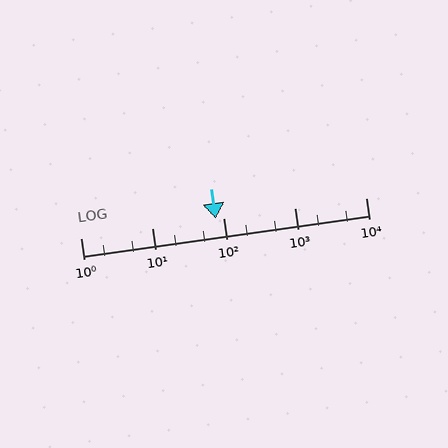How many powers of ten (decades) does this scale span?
The scale spans 4 decades, from 1 to 10000.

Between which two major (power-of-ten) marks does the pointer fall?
The pointer is between 10 and 100.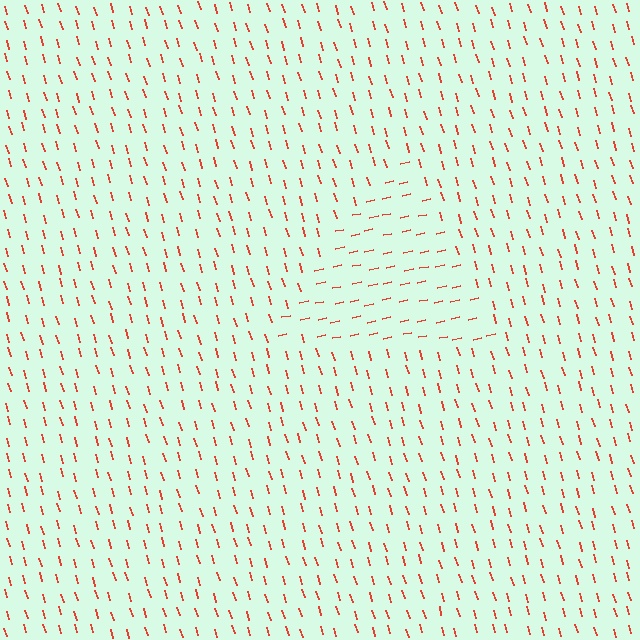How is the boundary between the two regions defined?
The boundary is defined purely by a change in line orientation (approximately 86 degrees difference). All lines are the same color and thickness.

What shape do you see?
I see a triangle.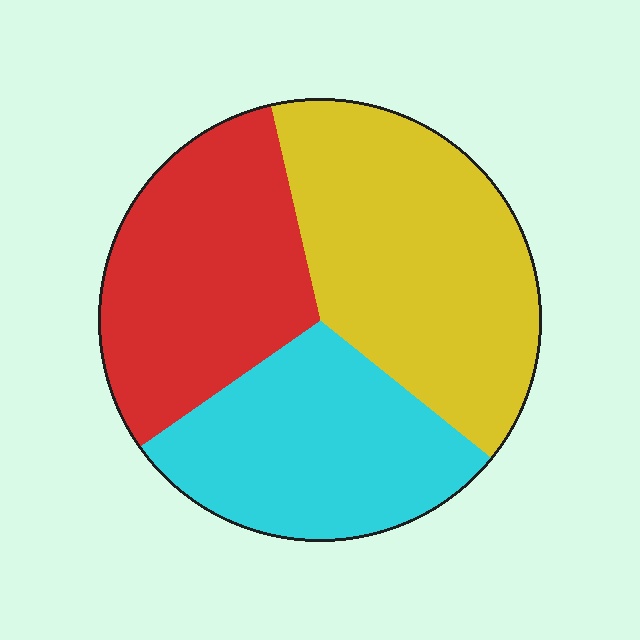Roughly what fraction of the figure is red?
Red covers around 30% of the figure.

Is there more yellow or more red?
Yellow.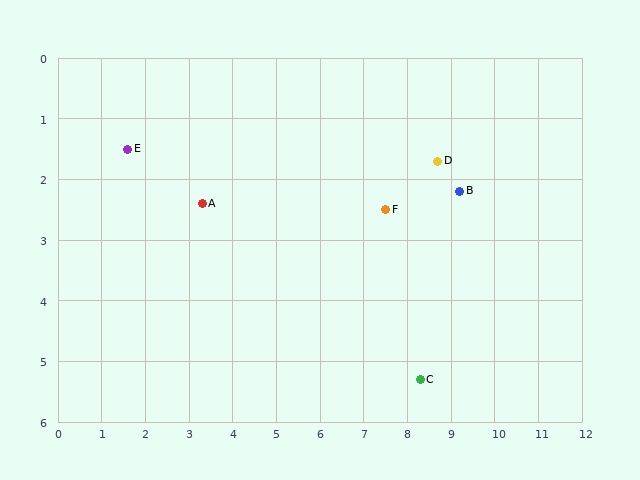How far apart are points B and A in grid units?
Points B and A are about 5.9 grid units apart.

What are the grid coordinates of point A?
Point A is at approximately (3.3, 2.4).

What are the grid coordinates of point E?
Point E is at approximately (1.6, 1.5).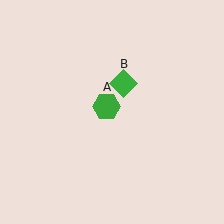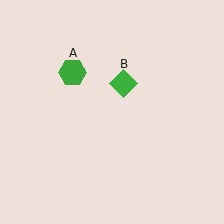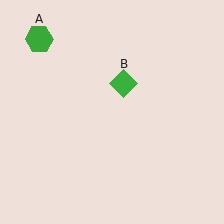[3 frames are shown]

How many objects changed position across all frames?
1 object changed position: green hexagon (object A).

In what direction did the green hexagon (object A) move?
The green hexagon (object A) moved up and to the left.